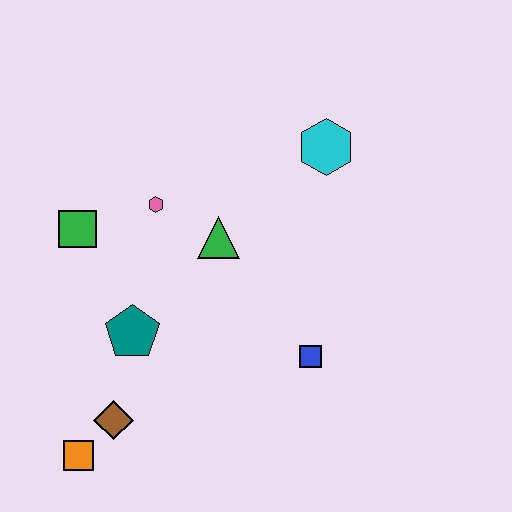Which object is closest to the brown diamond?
The orange square is closest to the brown diamond.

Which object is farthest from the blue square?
The green square is farthest from the blue square.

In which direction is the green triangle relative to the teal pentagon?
The green triangle is above the teal pentagon.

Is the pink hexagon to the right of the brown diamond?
Yes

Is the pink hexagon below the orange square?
No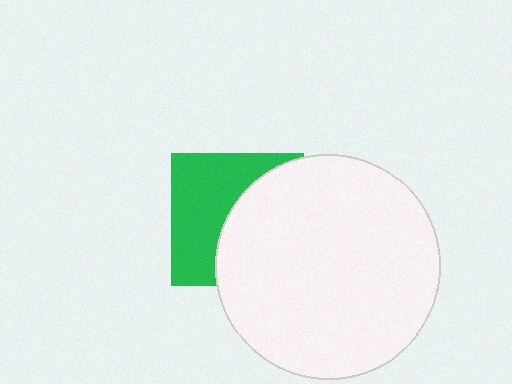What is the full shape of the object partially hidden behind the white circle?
The partially hidden object is a green square.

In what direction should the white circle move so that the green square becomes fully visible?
The white circle should move right. That is the shortest direction to clear the overlap and leave the green square fully visible.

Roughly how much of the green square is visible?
About half of it is visible (roughly 49%).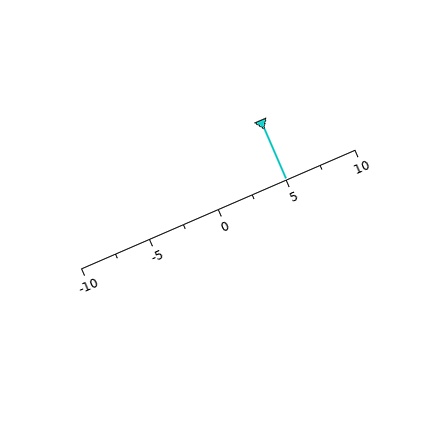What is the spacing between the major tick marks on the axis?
The major ticks are spaced 5 apart.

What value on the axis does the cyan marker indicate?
The marker indicates approximately 5.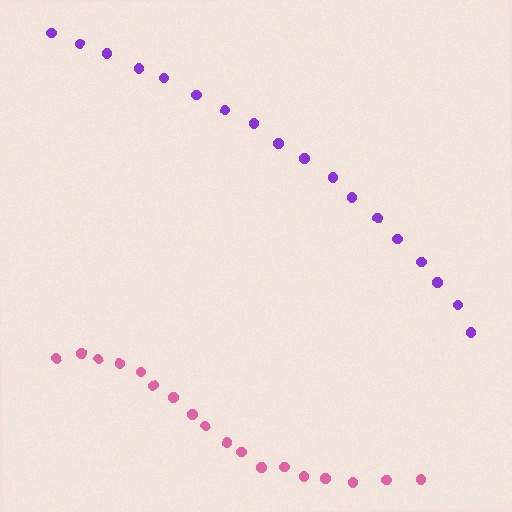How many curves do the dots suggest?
There are 2 distinct paths.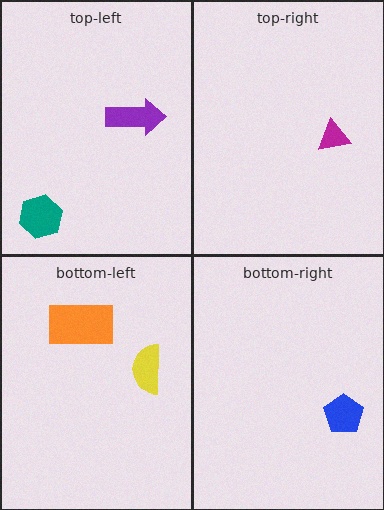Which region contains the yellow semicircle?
The bottom-left region.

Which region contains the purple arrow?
The top-left region.